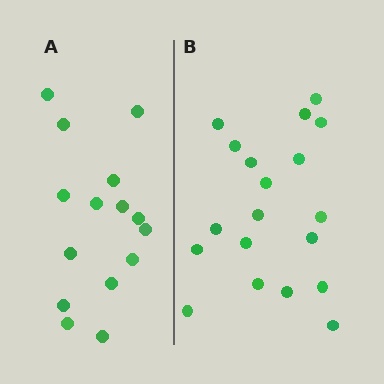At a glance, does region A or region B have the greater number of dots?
Region B (the right region) has more dots.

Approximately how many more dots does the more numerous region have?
Region B has about 4 more dots than region A.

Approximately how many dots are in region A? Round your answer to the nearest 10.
About 20 dots. (The exact count is 15, which rounds to 20.)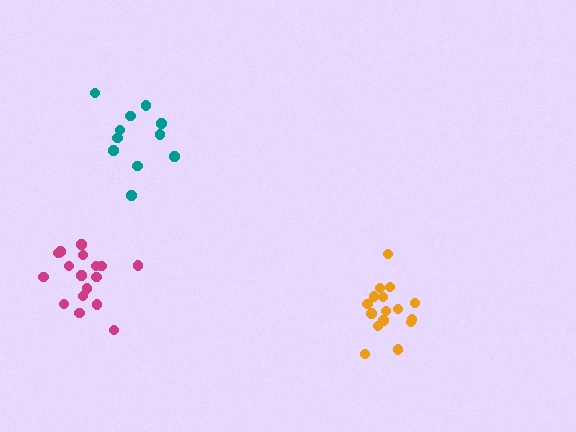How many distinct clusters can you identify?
There are 3 distinct clusters.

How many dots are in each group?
Group 1: 16 dots, Group 2: 11 dots, Group 3: 17 dots (44 total).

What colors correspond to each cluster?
The clusters are colored: orange, teal, magenta.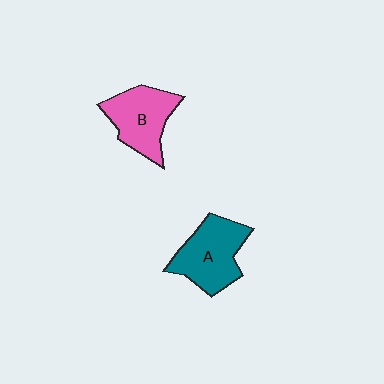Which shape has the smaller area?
Shape B (pink).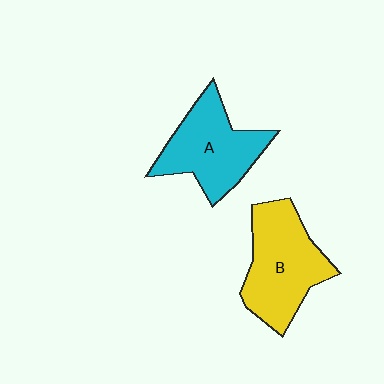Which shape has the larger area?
Shape B (yellow).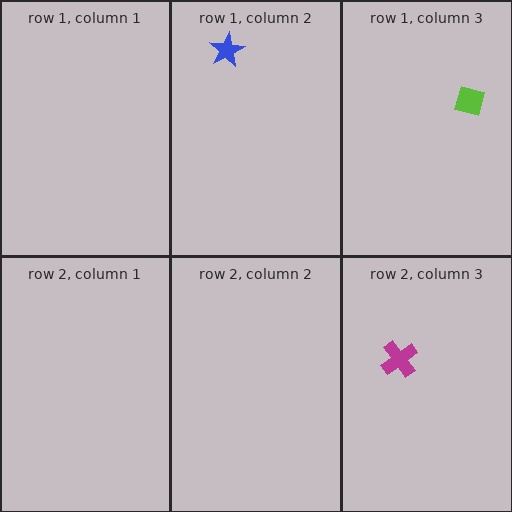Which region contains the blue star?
The row 1, column 2 region.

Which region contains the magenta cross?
The row 2, column 3 region.